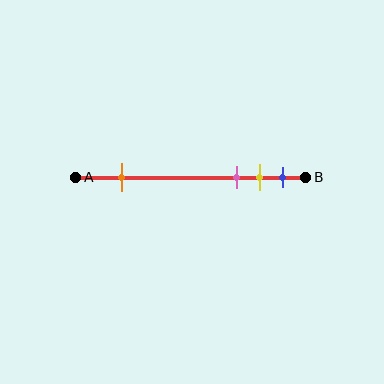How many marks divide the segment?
There are 4 marks dividing the segment.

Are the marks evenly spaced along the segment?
No, the marks are not evenly spaced.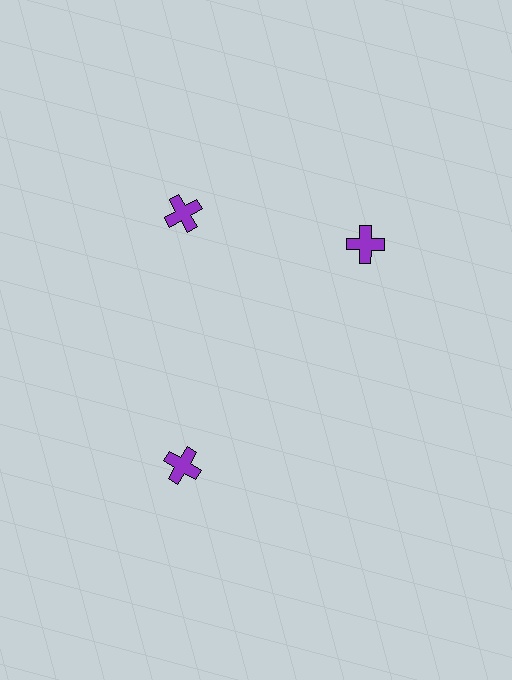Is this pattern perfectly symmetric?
No. The 3 purple crosses are arranged in a ring, but one element near the 3 o'clock position is rotated out of alignment along the ring, breaking the 3-fold rotational symmetry.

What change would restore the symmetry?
The symmetry would be restored by rotating it back into even spacing with its neighbors so that all 3 crosses sit at equal angles and equal distance from the center.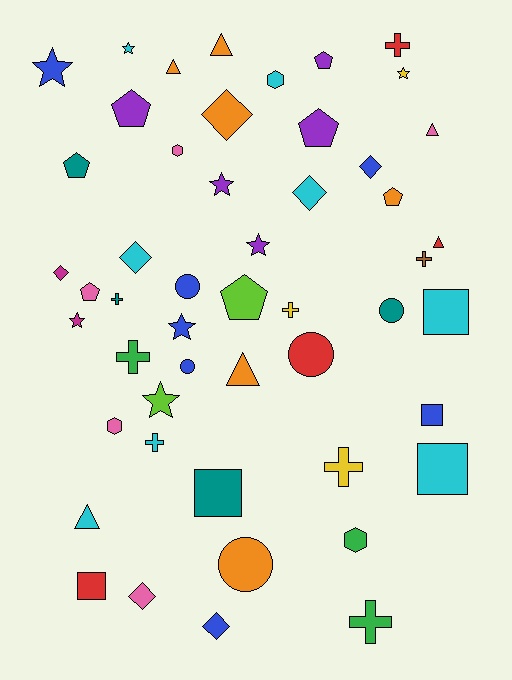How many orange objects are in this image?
There are 6 orange objects.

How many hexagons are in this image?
There are 4 hexagons.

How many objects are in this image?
There are 50 objects.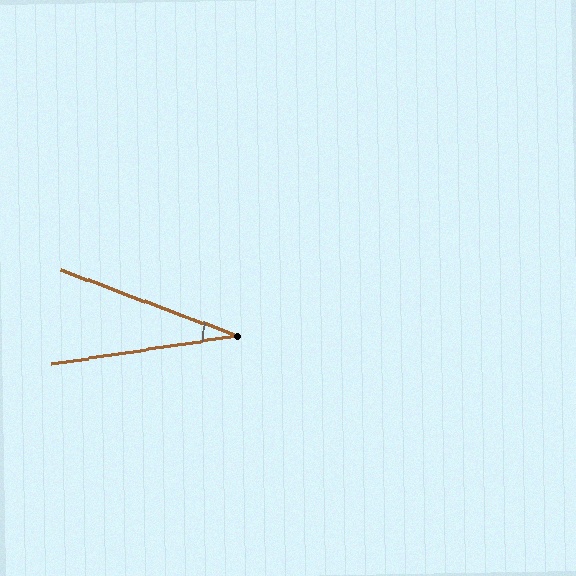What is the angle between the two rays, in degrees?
Approximately 29 degrees.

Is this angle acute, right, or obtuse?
It is acute.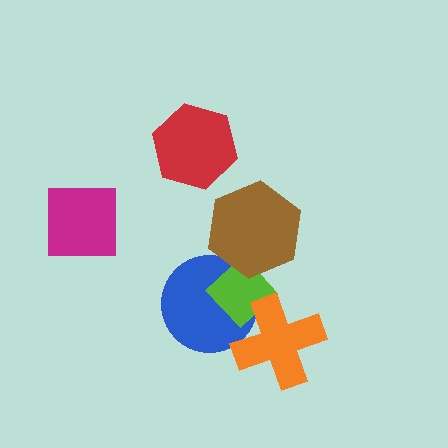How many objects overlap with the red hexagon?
0 objects overlap with the red hexagon.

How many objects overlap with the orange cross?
2 objects overlap with the orange cross.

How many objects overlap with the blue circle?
3 objects overlap with the blue circle.